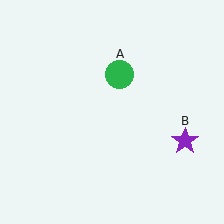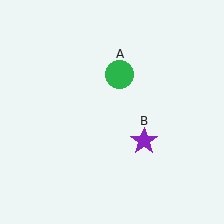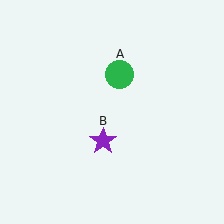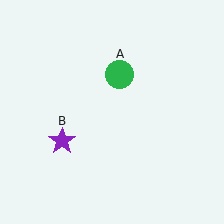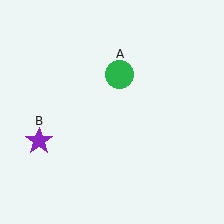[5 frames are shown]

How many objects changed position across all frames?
1 object changed position: purple star (object B).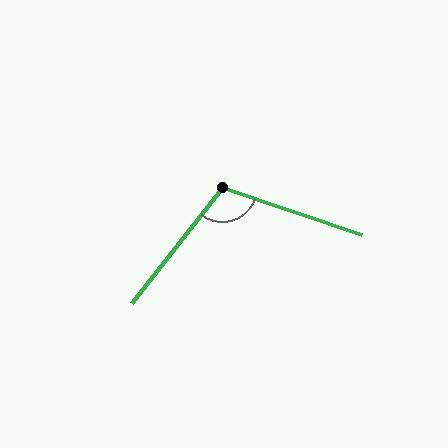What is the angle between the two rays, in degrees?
Approximately 109 degrees.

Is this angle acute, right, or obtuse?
It is obtuse.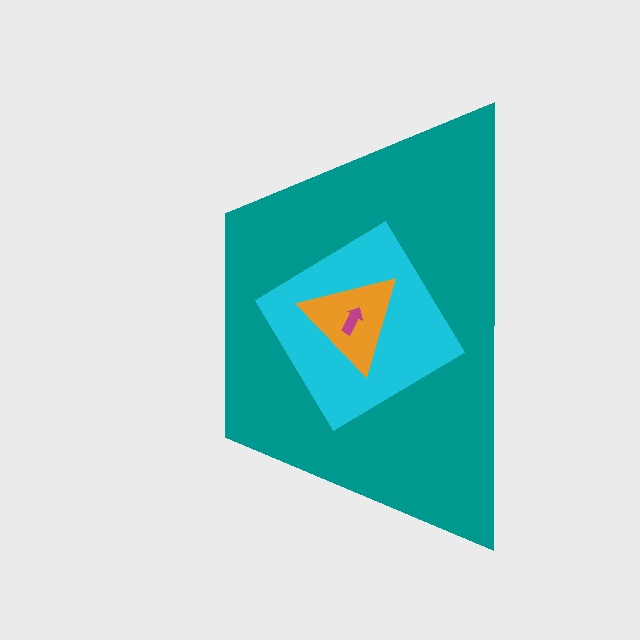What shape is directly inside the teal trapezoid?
The cyan diamond.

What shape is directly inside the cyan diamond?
The orange triangle.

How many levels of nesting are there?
4.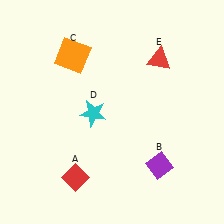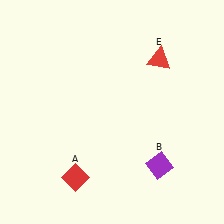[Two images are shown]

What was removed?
The cyan star (D), the orange square (C) were removed in Image 2.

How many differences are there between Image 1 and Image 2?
There are 2 differences between the two images.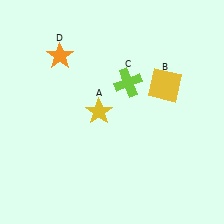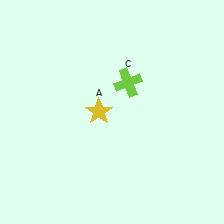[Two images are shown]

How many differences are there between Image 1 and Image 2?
There are 2 differences between the two images.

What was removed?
The orange star (D), the yellow square (B) were removed in Image 2.